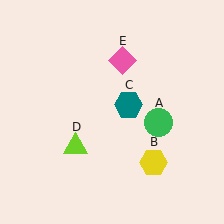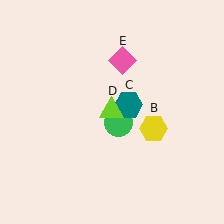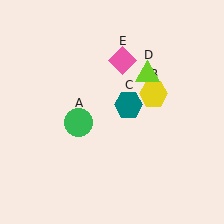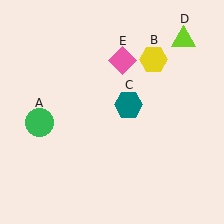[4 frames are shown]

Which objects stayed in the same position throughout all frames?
Teal hexagon (object C) and pink diamond (object E) remained stationary.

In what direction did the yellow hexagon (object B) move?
The yellow hexagon (object B) moved up.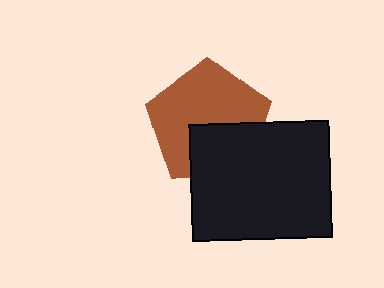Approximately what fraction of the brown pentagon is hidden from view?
Roughly 35% of the brown pentagon is hidden behind the black rectangle.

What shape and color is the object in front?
The object in front is a black rectangle.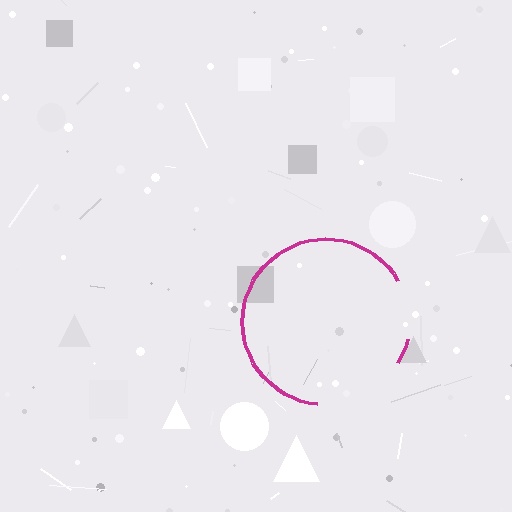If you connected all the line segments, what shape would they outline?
They would outline a circle.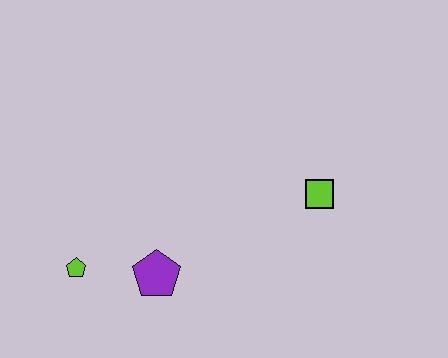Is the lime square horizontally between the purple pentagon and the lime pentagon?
No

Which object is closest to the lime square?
The purple pentagon is closest to the lime square.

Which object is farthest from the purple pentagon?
The lime square is farthest from the purple pentagon.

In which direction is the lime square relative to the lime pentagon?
The lime square is to the right of the lime pentagon.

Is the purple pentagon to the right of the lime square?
No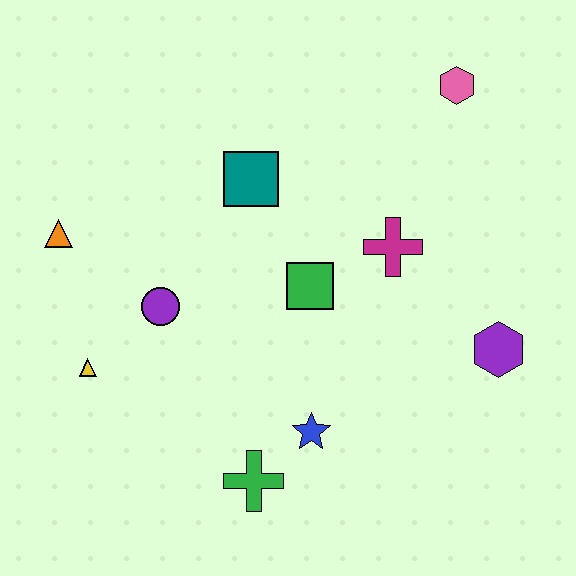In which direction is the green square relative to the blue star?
The green square is above the blue star.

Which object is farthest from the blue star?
The pink hexagon is farthest from the blue star.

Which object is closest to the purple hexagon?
The magenta cross is closest to the purple hexagon.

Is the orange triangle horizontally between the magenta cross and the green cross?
No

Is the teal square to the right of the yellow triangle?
Yes